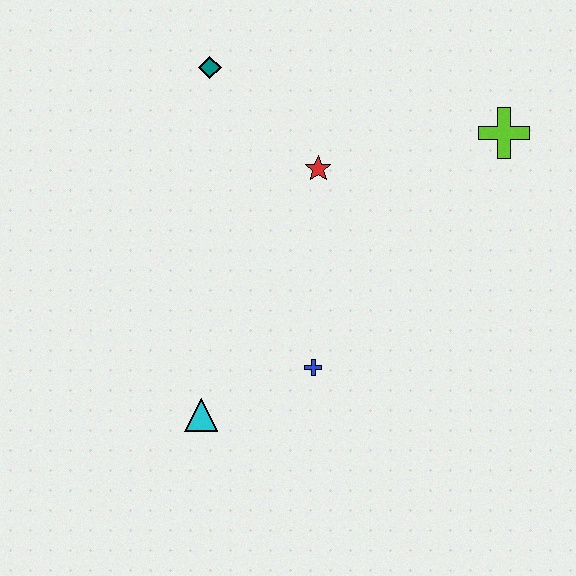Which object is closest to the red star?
The teal diamond is closest to the red star.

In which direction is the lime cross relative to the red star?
The lime cross is to the right of the red star.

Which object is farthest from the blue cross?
The teal diamond is farthest from the blue cross.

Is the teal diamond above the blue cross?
Yes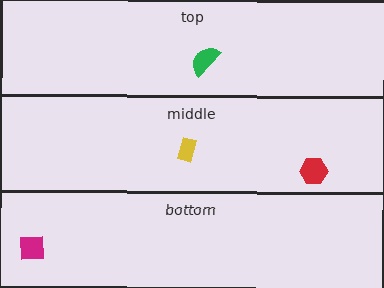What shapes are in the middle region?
The red hexagon, the yellow rectangle.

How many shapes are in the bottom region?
1.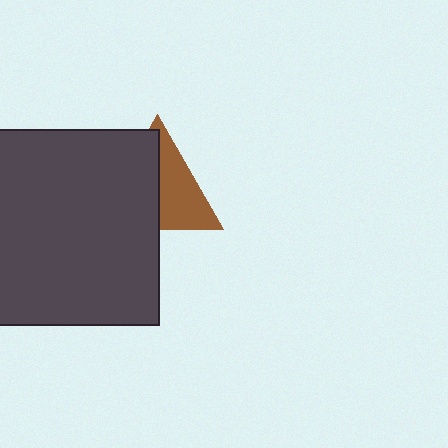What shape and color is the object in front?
The object in front is a dark gray square.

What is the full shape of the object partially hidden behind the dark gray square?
The partially hidden object is a brown triangle.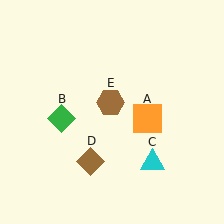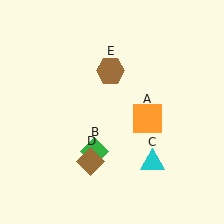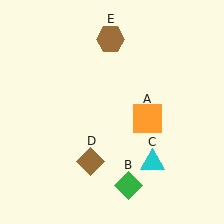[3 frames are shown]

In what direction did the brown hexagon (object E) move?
The brown hexagon (object E) moved up.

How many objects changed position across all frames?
2 objects changed position: green diamond (object B), brown hexagon (object E).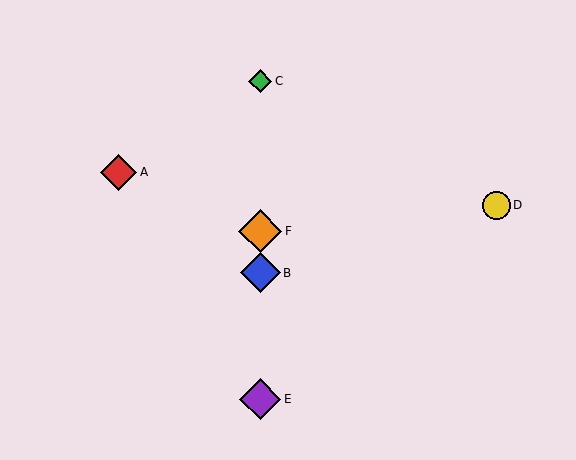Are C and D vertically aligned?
No, C is at x≈260 and D is at x≈496.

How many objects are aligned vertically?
4 objects (B, C, E, F) are aligned vertically.